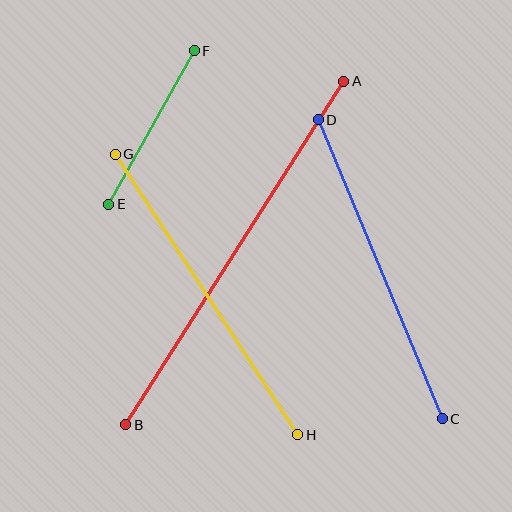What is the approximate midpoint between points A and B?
The midpoint is at approximately (235, 253) pixels.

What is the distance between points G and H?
The distance is approximately 335 pixels.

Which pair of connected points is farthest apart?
Points A and B are farthest apart.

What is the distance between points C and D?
The distance is approximately 324 pixels.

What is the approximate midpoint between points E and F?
The midpoint is at approximately (152, 127) pixels.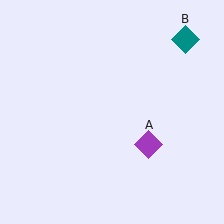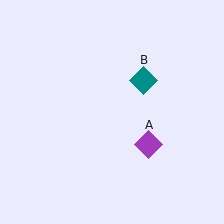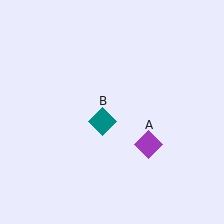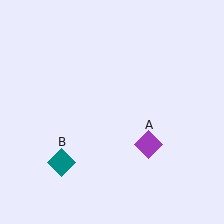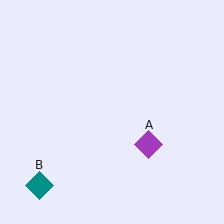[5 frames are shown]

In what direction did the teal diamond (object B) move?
The teal diamond (object B) moved down and to the left.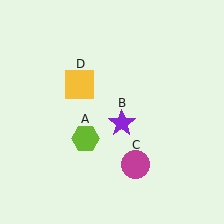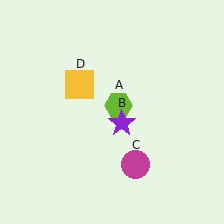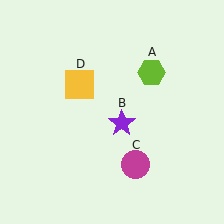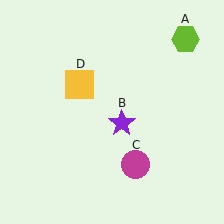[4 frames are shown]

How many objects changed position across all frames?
1 object changed position: lime hexagon (object A).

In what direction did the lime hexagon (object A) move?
The lime hexagon (object A) moved up and to the right.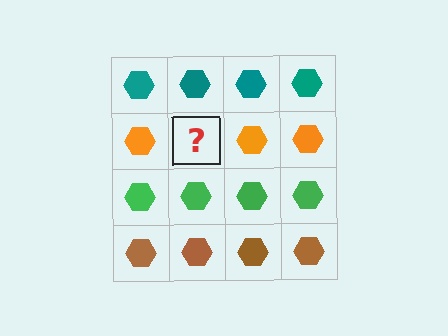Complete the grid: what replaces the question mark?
The question mark should be replaced with an orange hexagon.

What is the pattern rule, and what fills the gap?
The rule is that each row has a consistent color. The gap should be filled with an orange hexagon.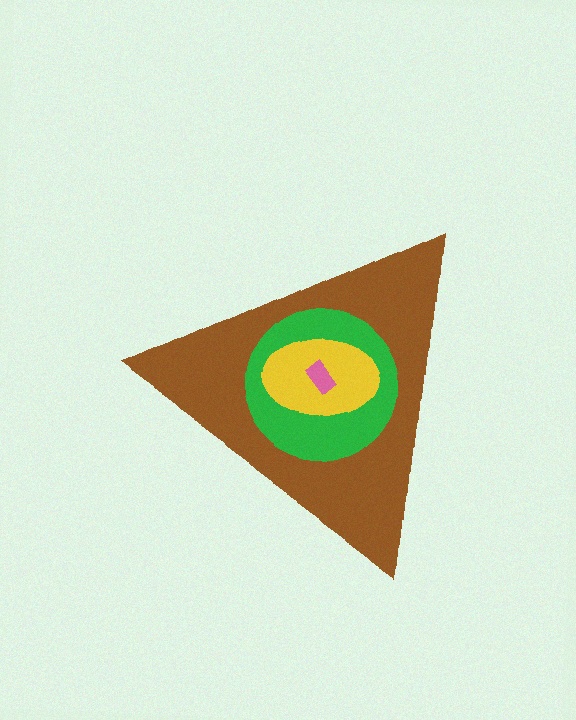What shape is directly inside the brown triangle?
The green circle.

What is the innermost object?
The pink rectangle.